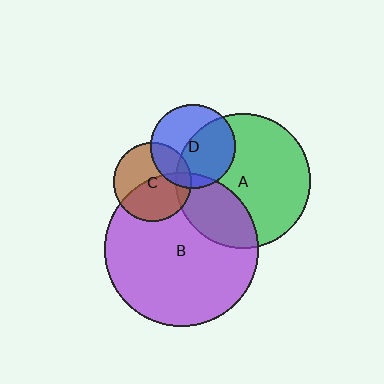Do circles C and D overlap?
Yes.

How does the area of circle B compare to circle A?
Approximately 1.3 times.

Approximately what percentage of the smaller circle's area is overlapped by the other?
Approximately 25%.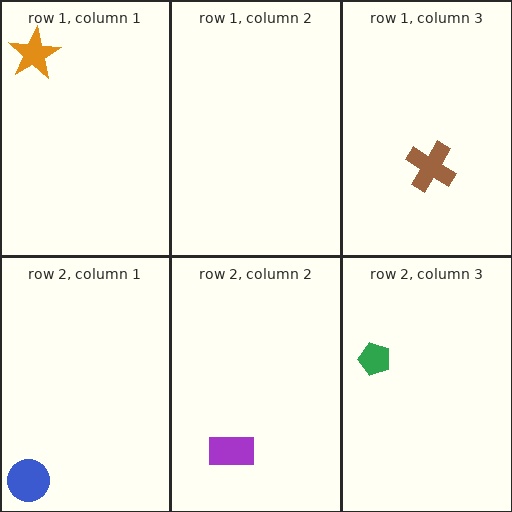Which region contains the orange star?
The row 1, column 1 region.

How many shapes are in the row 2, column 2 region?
1.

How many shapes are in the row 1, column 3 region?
1.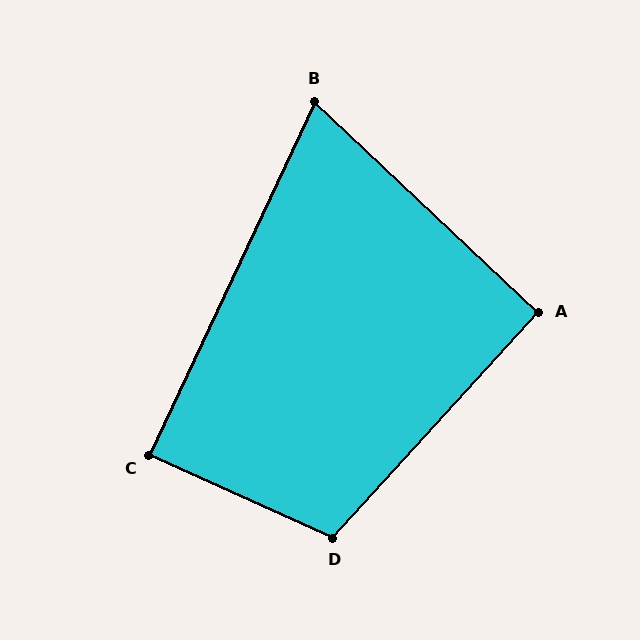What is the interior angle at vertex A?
Approximately 91 degrees (approximately right).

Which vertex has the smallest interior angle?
B, at approximately 72 degrees.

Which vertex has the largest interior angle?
D, at approximately 108 degrees.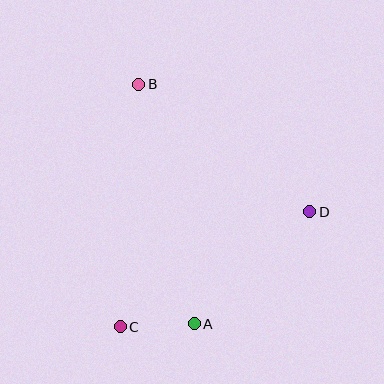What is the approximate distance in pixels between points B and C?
The distance between B and C is approximately 243 pixels.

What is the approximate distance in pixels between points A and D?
The distance between A and D is approximately 161 pixels.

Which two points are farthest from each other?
Points A and B are farthest from each other.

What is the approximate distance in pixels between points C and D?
The distance between C and D is approximately 222 pixels.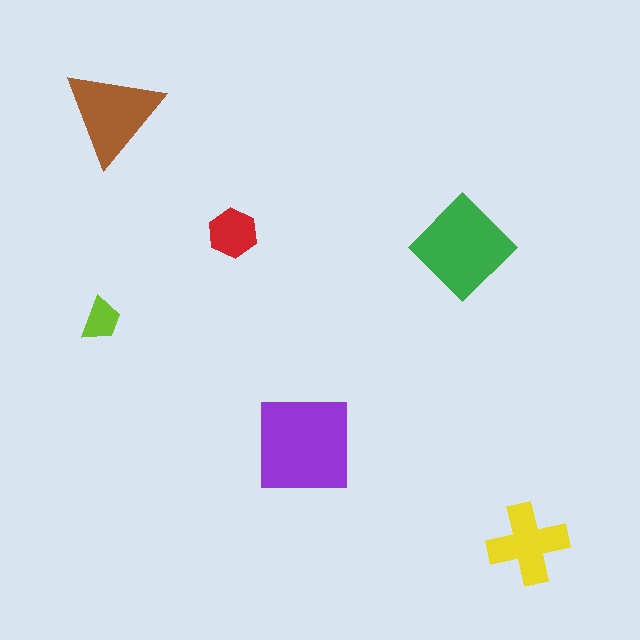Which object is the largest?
The purple square.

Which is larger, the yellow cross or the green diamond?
The green diamond.